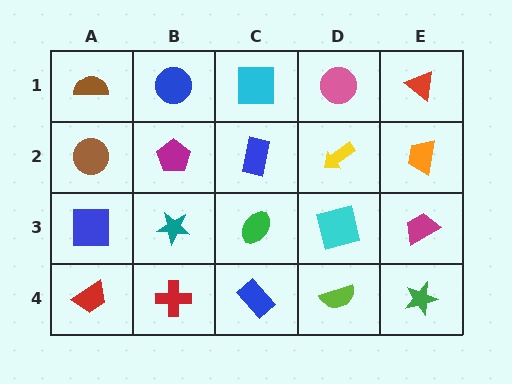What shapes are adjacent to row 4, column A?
A blue square (row 3, column A), a red cross (row 4, column B).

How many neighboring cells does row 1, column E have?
2.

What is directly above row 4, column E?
A magenta trapezoid.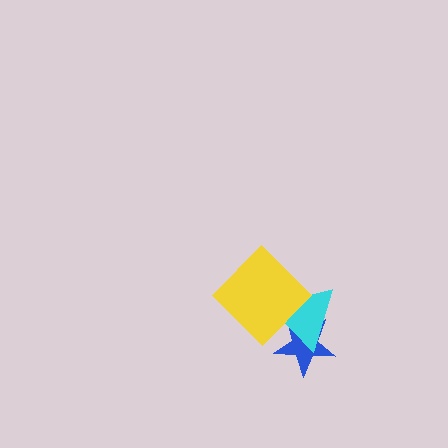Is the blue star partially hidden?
Yes, it is partially covered by another shape.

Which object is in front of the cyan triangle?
The yellow diamond is in front of the cyan triangle.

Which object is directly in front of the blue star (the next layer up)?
The cyan triangle is directly in front of the blue star.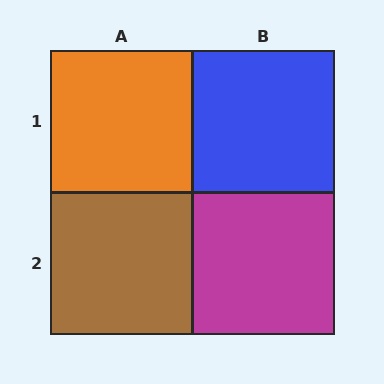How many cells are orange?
1 cell is orange.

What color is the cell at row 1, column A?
Orange.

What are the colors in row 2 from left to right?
Brown, magenta.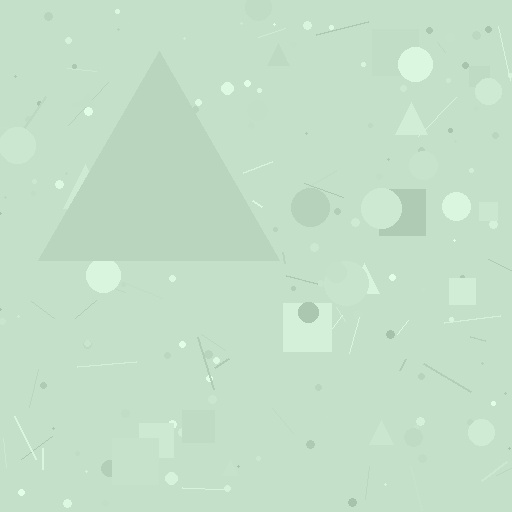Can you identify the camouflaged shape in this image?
The camouflaged shape is a triangle.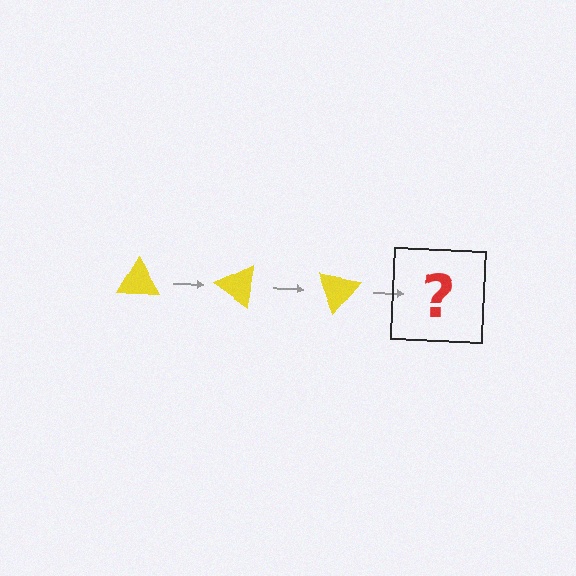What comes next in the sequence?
The next element should be a yellow triangle rotated 105 degrees.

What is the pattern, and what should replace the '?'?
The pattern is that the triangle rotates 35 degrees each step. The '?' should be a yellow triangle rotated 105 degrees.